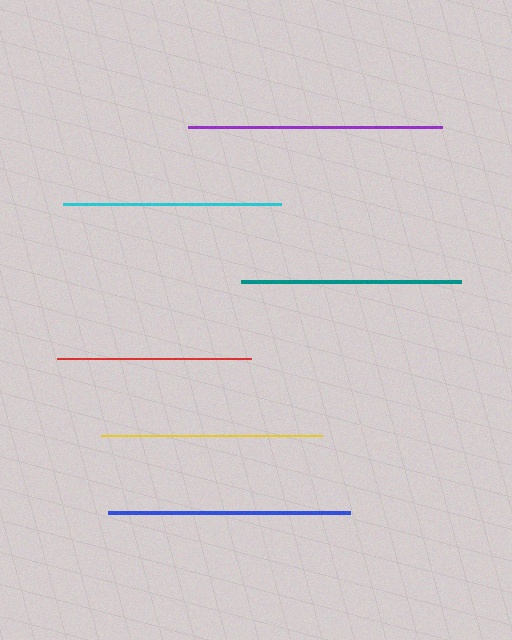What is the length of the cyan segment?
The cyan segment is approximately 218 pixels long.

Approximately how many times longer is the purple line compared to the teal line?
The purple line is approximately 1.2 times the length of the teal line.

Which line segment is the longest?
The purple line is the longest at approximately 254 pixels.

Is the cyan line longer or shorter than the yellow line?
The yellow line is longer than the cyan line.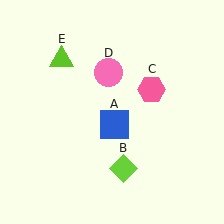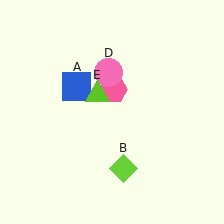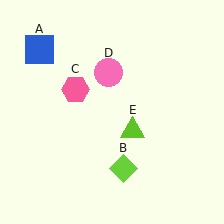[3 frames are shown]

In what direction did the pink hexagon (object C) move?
The pink hexagon (object C) moved left.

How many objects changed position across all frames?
3 objects changed position: blue square (object A), pink hexagon (object C), lime triangle (object E).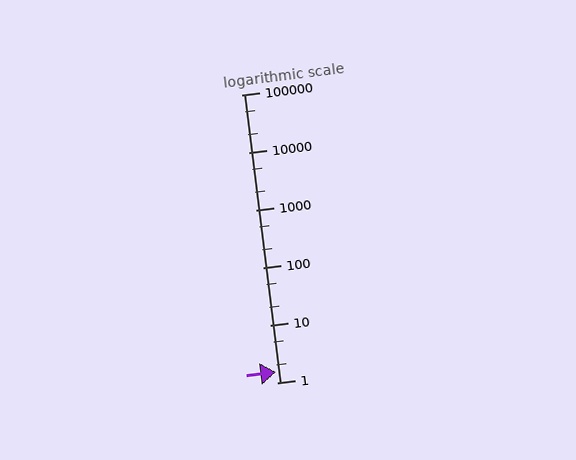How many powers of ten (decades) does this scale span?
The scale spans 5 decades, from 1 to 100000.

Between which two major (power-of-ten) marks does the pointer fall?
The pointer is between 1 and 10.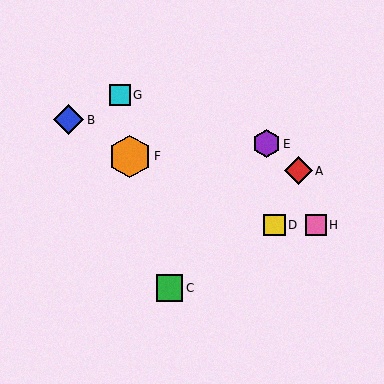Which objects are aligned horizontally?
Objects D, H are aligned horizontally.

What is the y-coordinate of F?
Object F is at y≈156.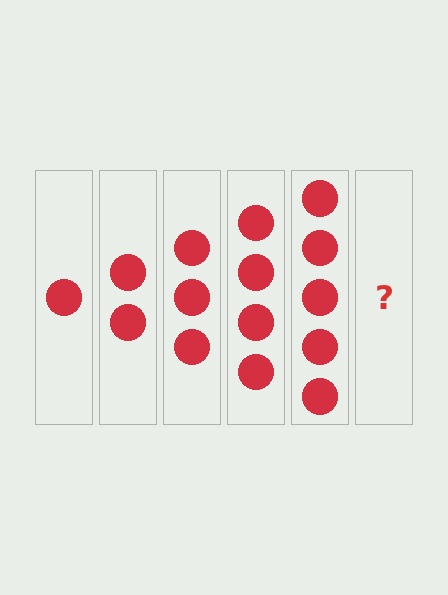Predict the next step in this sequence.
The next step is 6 circles.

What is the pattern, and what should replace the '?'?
The pattern is that each step adds one more circle. The '?' should be 6 circles.